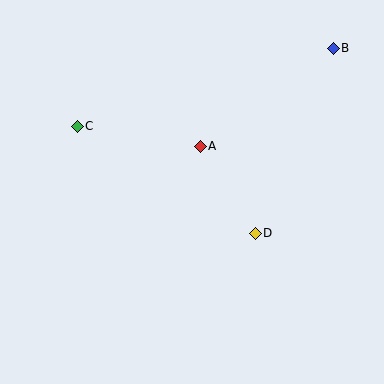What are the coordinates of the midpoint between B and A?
The midpoint between B and A is at (267, 97).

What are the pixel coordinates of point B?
Point B is at (333, 48).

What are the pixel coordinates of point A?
Point A is at (200, 146).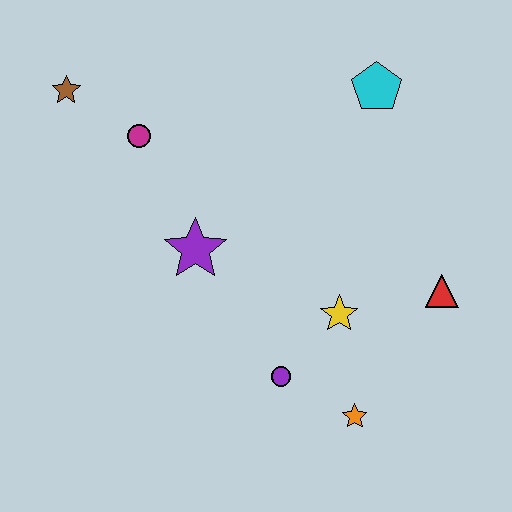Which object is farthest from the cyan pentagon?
The orange star is farthest from the cyan pentagon.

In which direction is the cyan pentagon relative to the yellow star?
The cyan pentagon is above the yellow star.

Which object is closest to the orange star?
The purple circle is closest to the orange star.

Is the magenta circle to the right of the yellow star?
No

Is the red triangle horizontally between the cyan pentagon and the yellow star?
No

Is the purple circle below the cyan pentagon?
Yes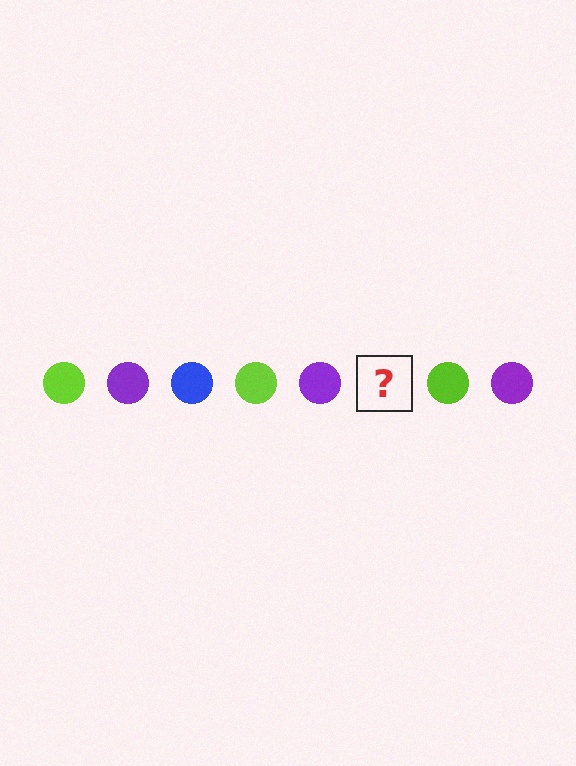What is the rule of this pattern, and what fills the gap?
The rule is that the pattern cycles through lime, purple, blue circles. The gap should be filled with a blue circle.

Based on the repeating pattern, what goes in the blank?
The blank should be a blue circle.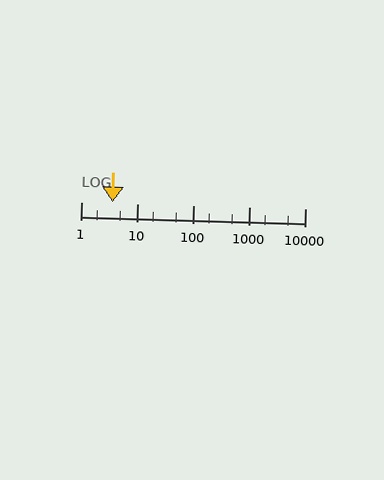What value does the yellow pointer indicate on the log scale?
The pointer indicates approximately 3.6.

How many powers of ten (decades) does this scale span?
The scale spans 4 decades, from 1 to 10000.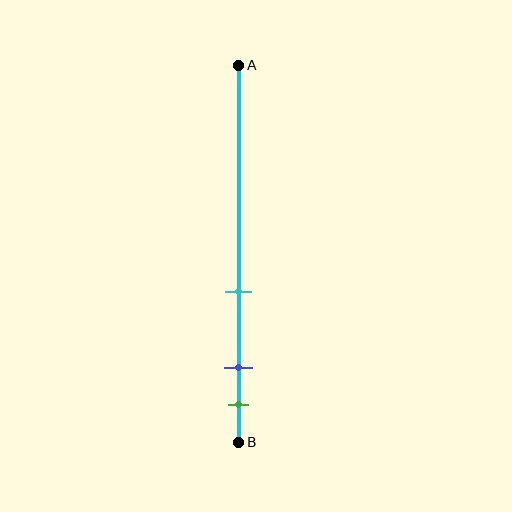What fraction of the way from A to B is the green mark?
The green mark is approximately 90% (0.9) of the way from A to B.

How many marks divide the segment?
There are 3 marks dividing the segment.